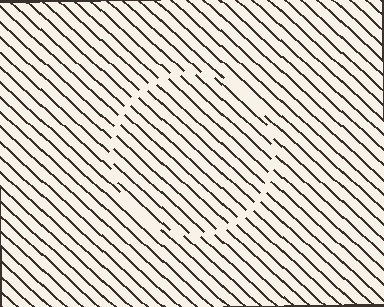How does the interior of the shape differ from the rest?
The interior of the shape contains the same grating, shifted by half a period — the contour is defined by the phase discontinuity where line-ends from the inner and outer gratings abut.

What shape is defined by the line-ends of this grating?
An illusory circle. The interior of the shape contains the same grating, shifted by half a period — the contour is defined by the phase discontinuity where line-ends from the inner and outer gratings abut.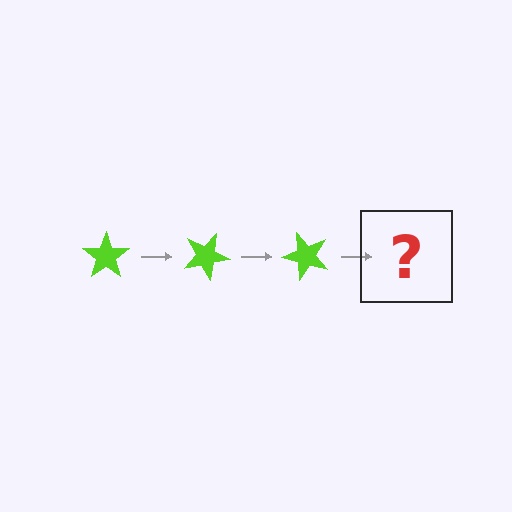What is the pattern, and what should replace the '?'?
The pattern is that the star rotates 25 degrees each step. The '?' should be a lime star rotated 75 degrees.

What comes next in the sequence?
The next element should be a lime star rotated 75 degrees.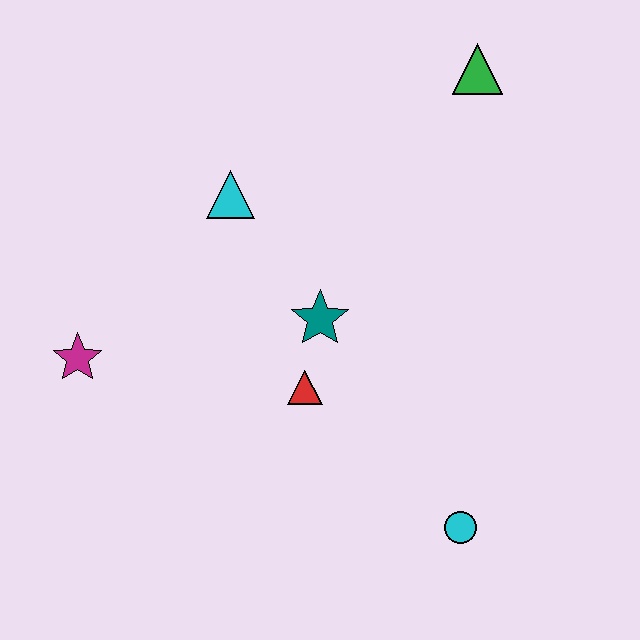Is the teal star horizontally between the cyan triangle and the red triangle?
No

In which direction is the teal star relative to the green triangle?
The teal star is below the green triangle.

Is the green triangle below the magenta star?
No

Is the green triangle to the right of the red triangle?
Yes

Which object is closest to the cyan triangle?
The teal star is closest to the cyan triangle.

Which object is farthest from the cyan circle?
The green triangle is farthest from the cyan circle.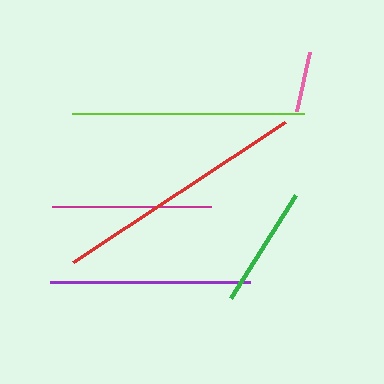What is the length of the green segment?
The green segment is approximately 122 pixels long.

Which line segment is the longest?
The red line is the longest at approximately 254 pixels.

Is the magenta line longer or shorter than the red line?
The red line is longer than the magenta line.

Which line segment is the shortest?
The pink line is the shortest at approximately 61 pixels.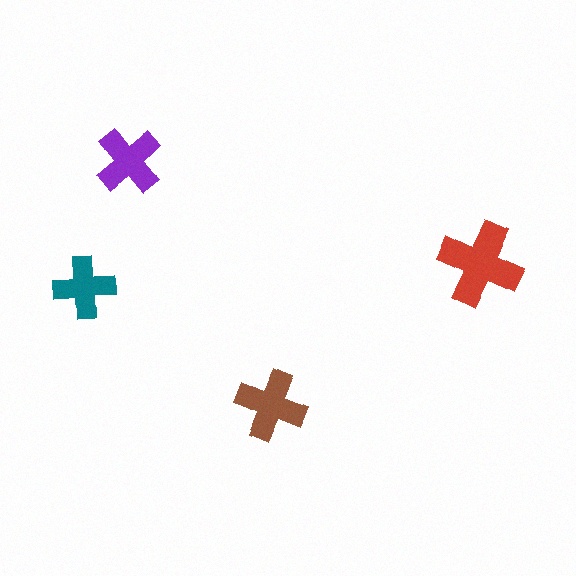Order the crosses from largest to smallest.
the red one, the brown one, the purple one, the teal one.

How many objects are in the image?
There are 4 objects in the image.